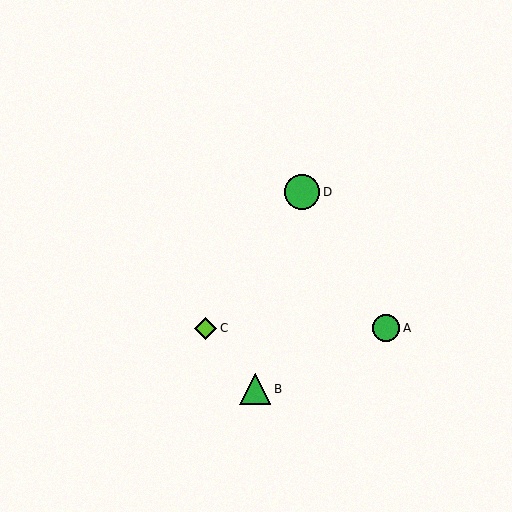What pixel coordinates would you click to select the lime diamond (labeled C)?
Click at (206, 328) to select the lime diamond C.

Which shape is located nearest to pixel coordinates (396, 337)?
The green circle (labeled A) at (386, 328) is nearest to that location.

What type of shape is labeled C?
Shape C is a lime diamond.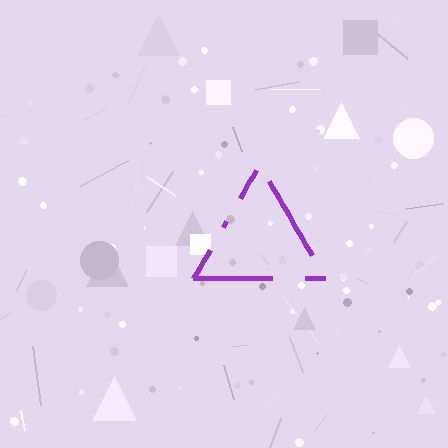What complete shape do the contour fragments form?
The contour fragments form a triangle.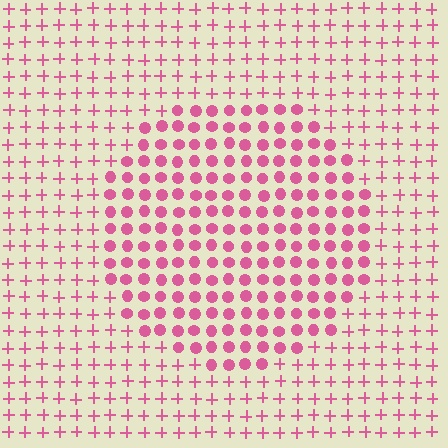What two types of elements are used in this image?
The image uses circles inside the circle region and plus signs outside it.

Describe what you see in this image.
The image is filled with small pink elements arranged in a uniform grid. A circle-shaped region contains circles, while the surrounding area contains plus signs. The boundary is defined purely by the change in element shape.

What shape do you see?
I see a circle.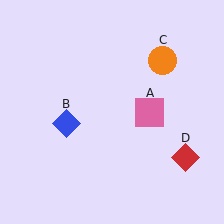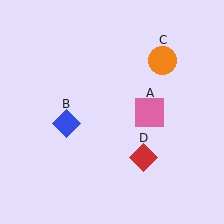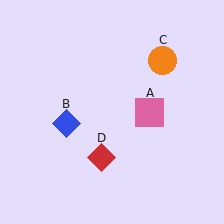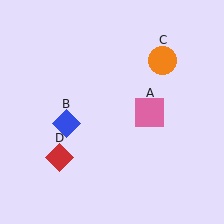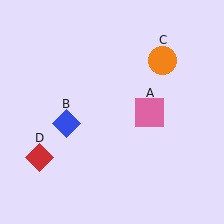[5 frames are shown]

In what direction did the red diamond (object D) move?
The red diamond (object D) moved left.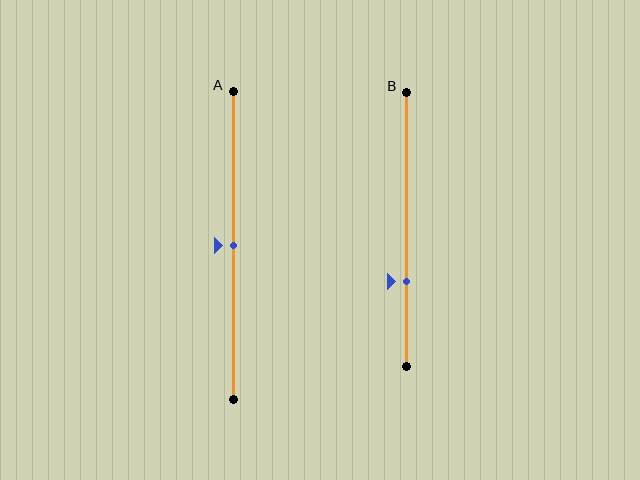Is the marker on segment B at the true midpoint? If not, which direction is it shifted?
No, the marker on segment B is shifted downward by about 19% of the segment length.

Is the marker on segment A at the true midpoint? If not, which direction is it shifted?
Yes, the marker on segment A is at the true midpoint.